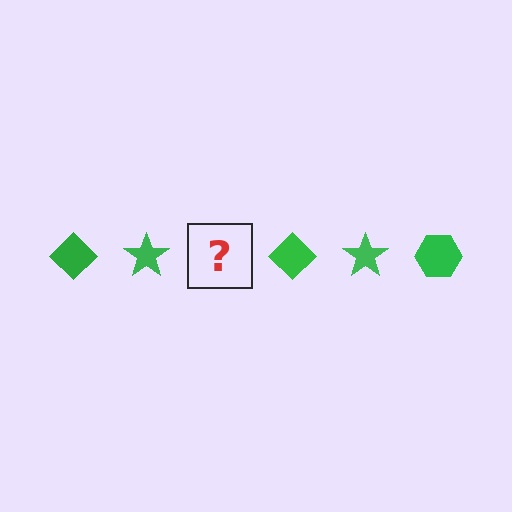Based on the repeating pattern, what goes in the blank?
The blank should be a green hexagon.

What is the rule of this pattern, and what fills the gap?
The rule is that the pattern cycles through diamond, star, hexagon shapes in green. The gap should be filled with a green hexagon.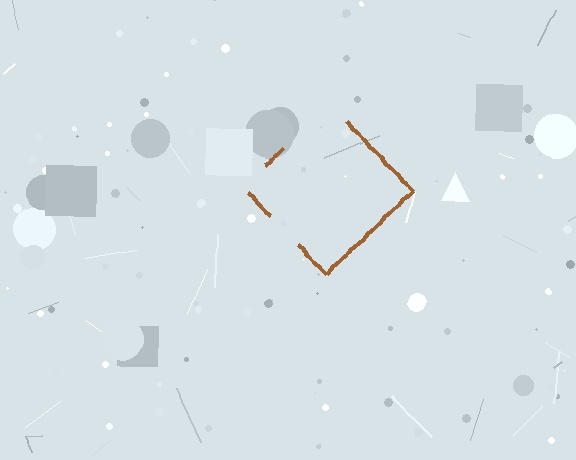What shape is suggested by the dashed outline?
The dashed outline suggests a diamond.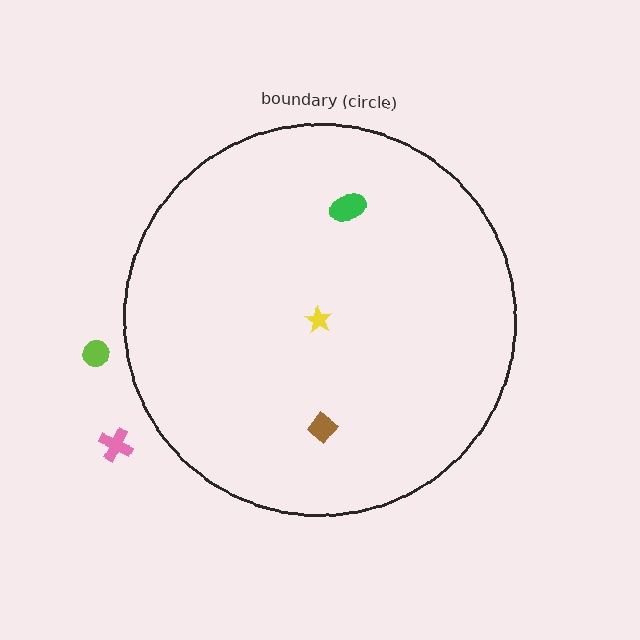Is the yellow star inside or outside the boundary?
Inside.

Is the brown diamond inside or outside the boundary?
Inside.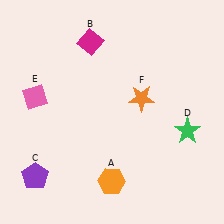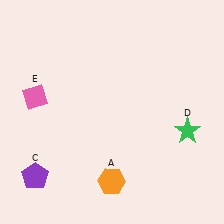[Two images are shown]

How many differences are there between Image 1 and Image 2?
There are 2 differences between the two images.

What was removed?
The magenta diamond (B), the orange star (F) were removed in Image 2.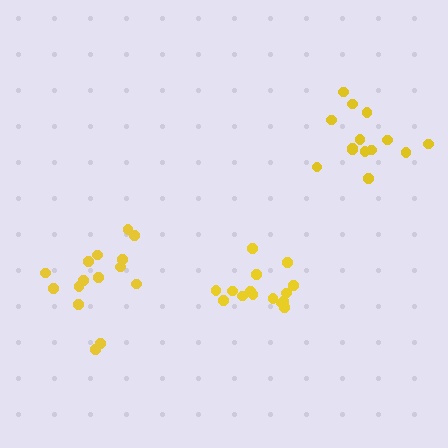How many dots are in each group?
Group 1: 15 dots, Group 2: 15 dots, Group 3: 14 dots (44 total).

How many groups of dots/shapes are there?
There are 3 groups.